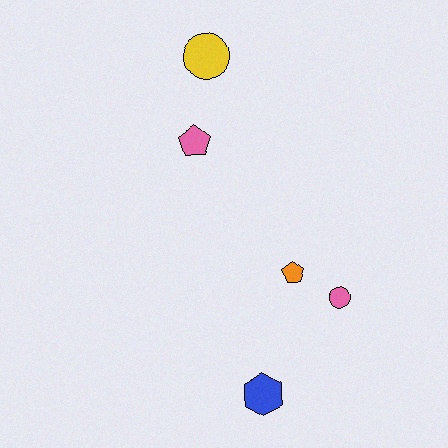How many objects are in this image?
There are 5 objects.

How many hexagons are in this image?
There is 1 hexagon.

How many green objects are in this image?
There are no green objects.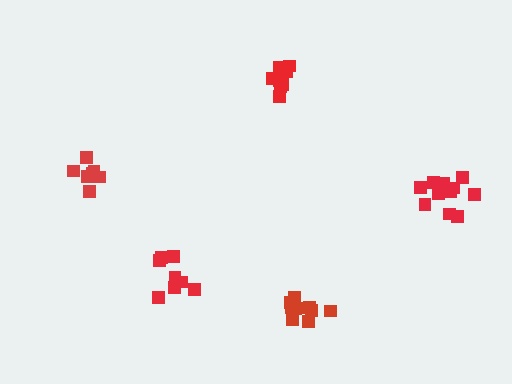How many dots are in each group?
Group 1: 8 dots, Group 2: 13 dots, Group 3: 10 dots, Group 4: 9 dots, Group 5: 7 dots (47 total).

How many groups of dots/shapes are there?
There are 5 groups.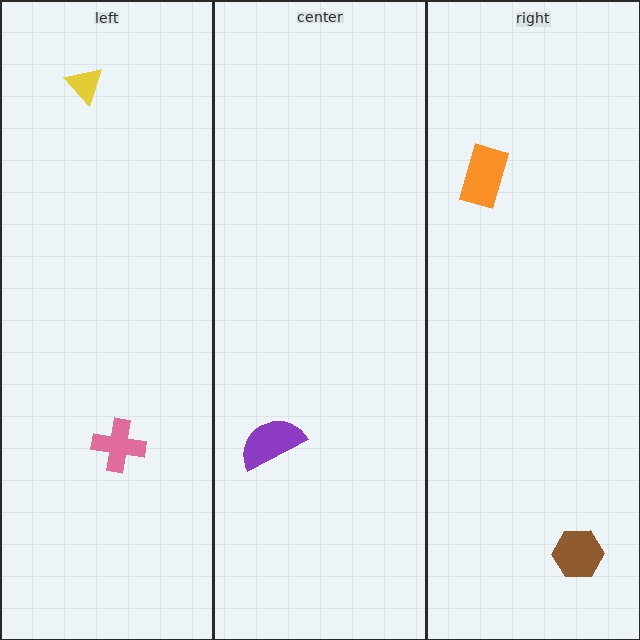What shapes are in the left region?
The yellow triangle, the pink cross.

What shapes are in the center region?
The purple semicircle.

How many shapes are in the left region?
2.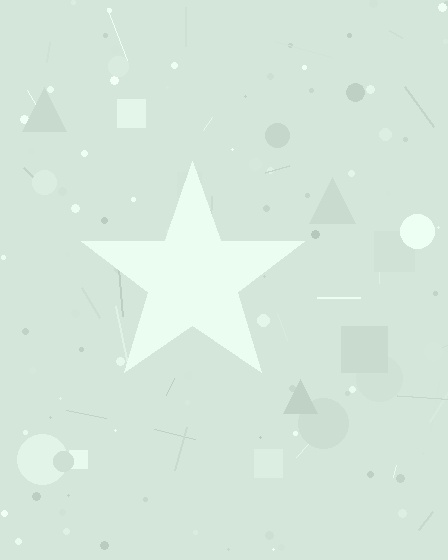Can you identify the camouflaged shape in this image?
The camouflaged shape is a star.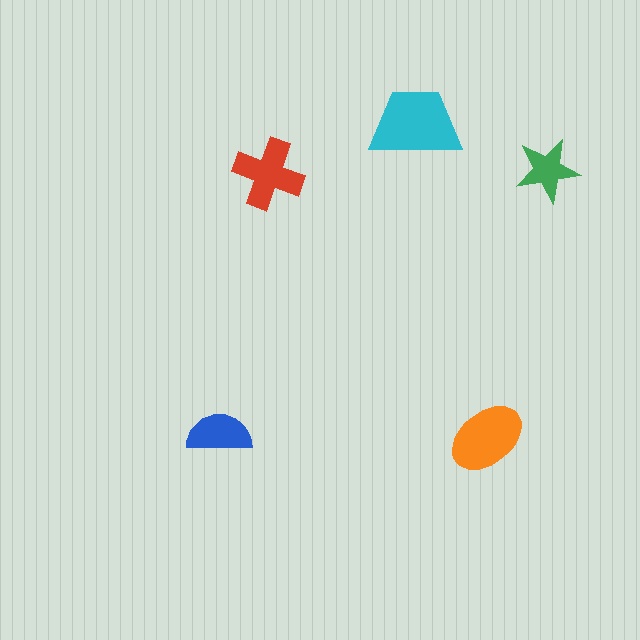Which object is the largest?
The cyan trapezoid.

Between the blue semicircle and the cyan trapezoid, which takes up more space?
The cyan trapezoid.